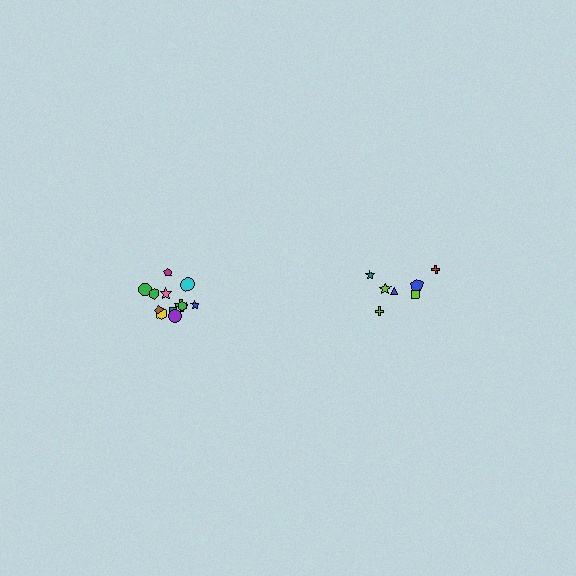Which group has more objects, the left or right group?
The left group.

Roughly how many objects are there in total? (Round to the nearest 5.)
Roughly 20 objects in total.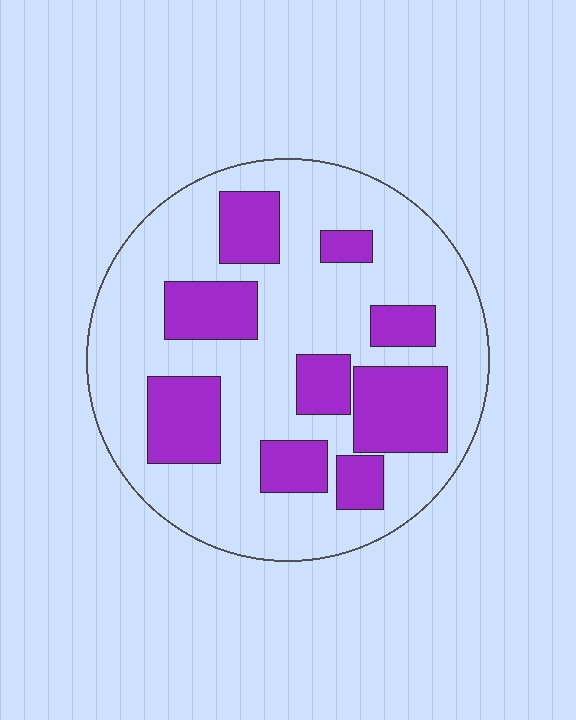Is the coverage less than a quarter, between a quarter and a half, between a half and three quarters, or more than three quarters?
Between a quarter and a half.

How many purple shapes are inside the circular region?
9.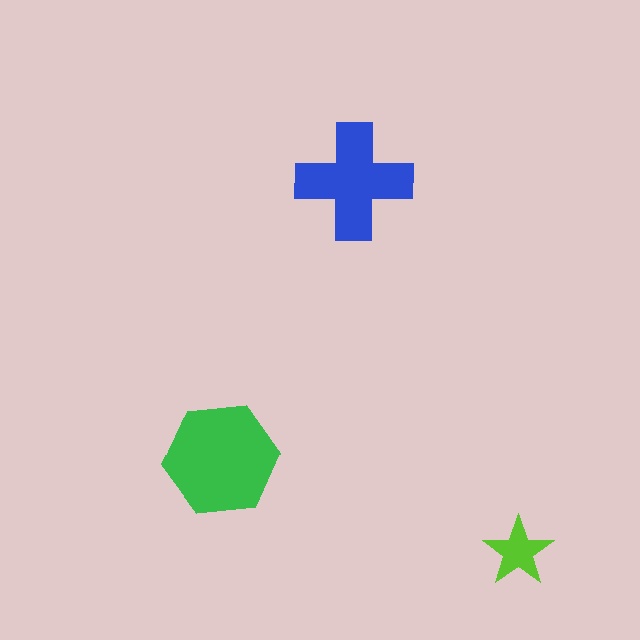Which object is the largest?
The green hexagon.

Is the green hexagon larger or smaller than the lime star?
Larger.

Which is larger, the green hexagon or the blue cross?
The green hexagon.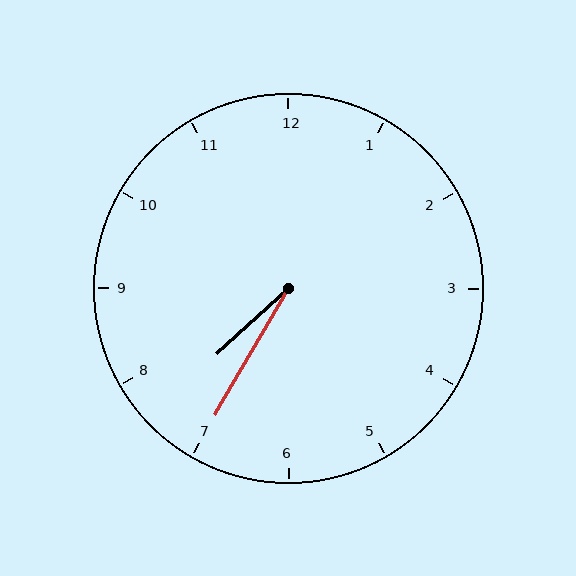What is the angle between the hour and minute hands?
Approximately 18 degrees.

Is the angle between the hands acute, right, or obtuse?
It is acute.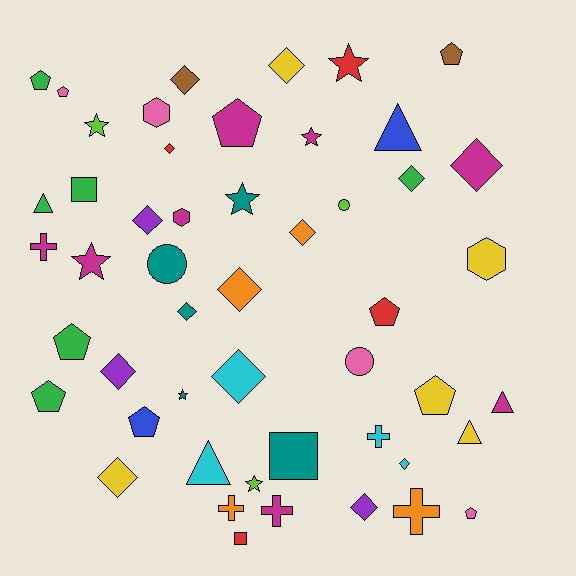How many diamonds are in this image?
There are 14 diamonds.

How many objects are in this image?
There are 50 objects.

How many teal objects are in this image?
There are 5 teal objects.